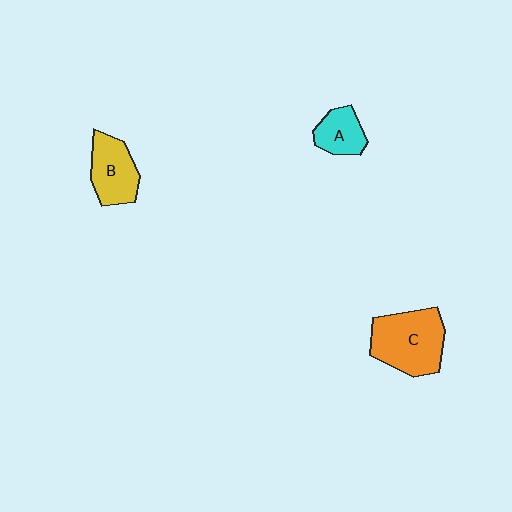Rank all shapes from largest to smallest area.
From largest to smallest: C (orange), B (yellow), A (cyan).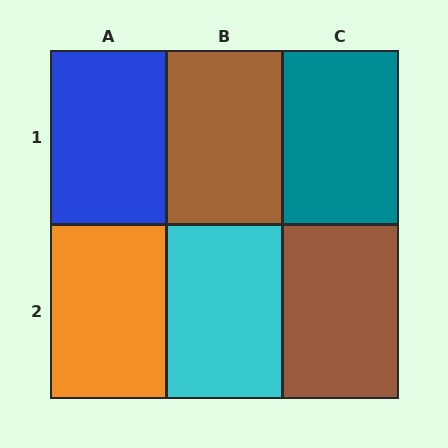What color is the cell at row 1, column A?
Blue.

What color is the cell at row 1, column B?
Brown.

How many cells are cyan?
1 cell is cyan.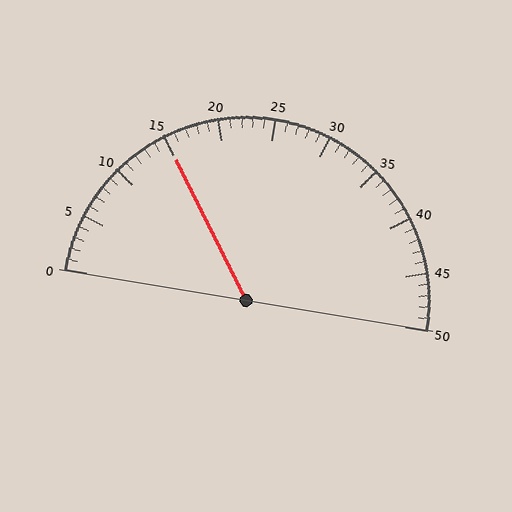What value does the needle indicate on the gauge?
The needle indicates approximately 15.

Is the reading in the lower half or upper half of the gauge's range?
The reading is in the lower half of the range (0 to 50).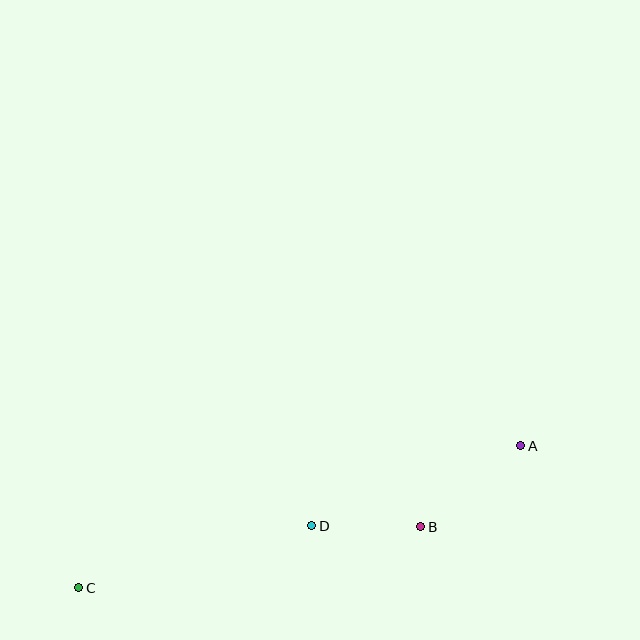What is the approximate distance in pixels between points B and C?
The distance between B and C is approximately 347 pixels.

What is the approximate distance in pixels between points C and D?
The distance between C and D is approximately 241 pixels.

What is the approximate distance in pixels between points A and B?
The distance between A and B is approximately 128 pixels.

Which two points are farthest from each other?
Points A and C are farthest from each other.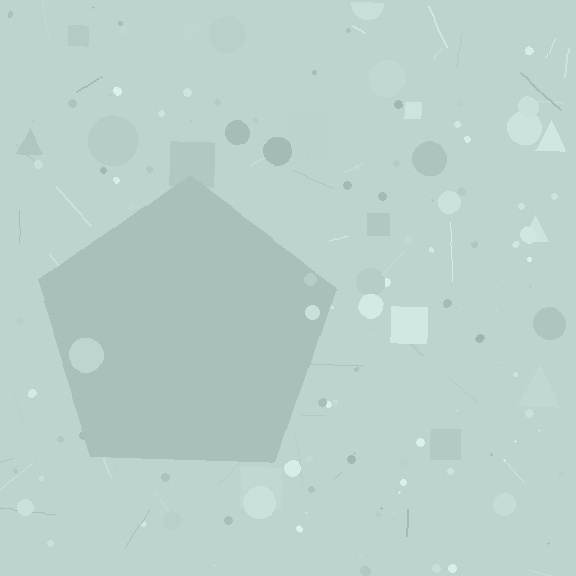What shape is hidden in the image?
A pentagon is hidden in the image.